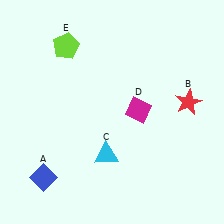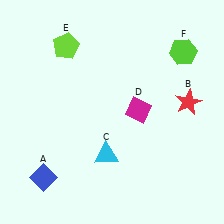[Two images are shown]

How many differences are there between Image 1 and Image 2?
There is 1 difference between the two images.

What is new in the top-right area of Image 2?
A lime hexagon (F) was added in the top-right area of Image 2.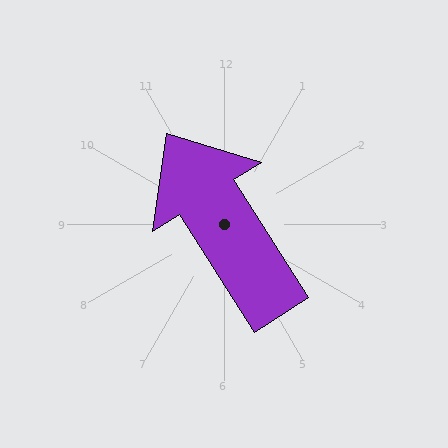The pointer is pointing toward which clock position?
Roughly 11 o'clock.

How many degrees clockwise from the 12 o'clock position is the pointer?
Approximately 328 degrees.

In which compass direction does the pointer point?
Northwest.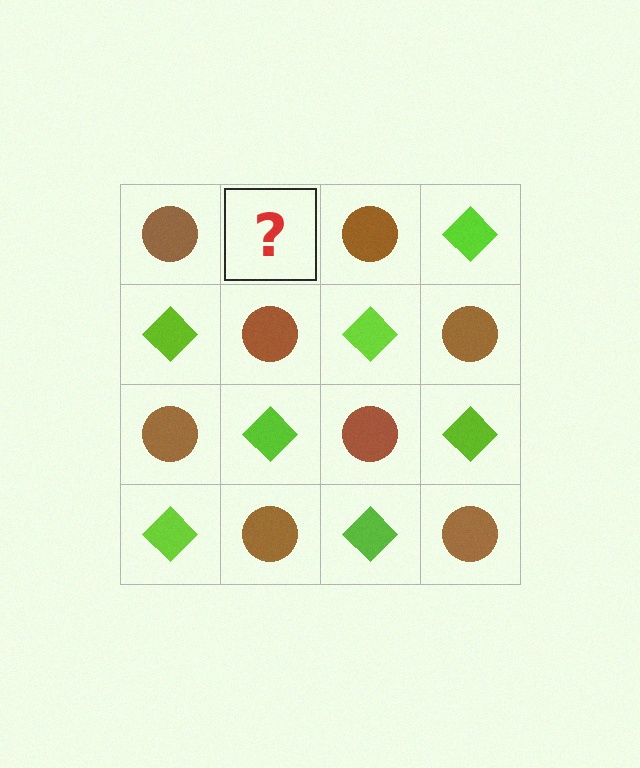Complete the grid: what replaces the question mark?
The question mark should be replaced with a lime diamond.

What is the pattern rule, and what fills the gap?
The rule is that it alternates brown circle and lime diamond in a checkerboard pattern. The gap should be filled with a lime diamond.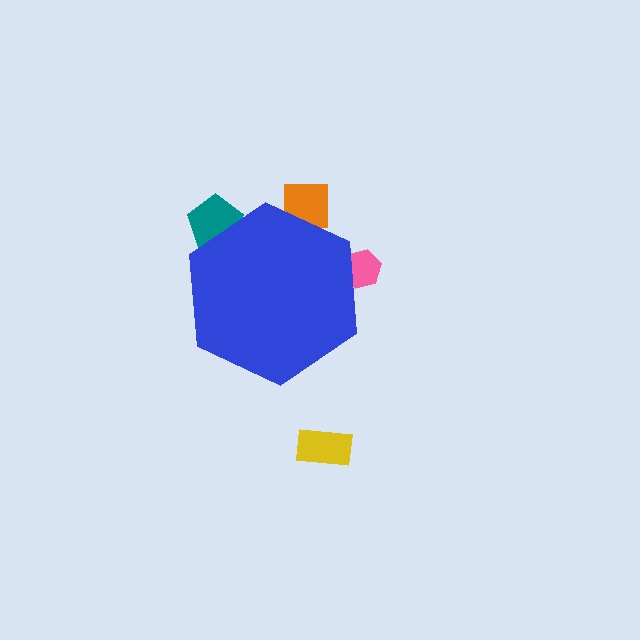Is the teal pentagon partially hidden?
Yes, the teal pentagon is partially hidden behind the blue hexagon.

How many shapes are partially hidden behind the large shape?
3 shapes are partially hidden.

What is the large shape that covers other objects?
A blue hexagon.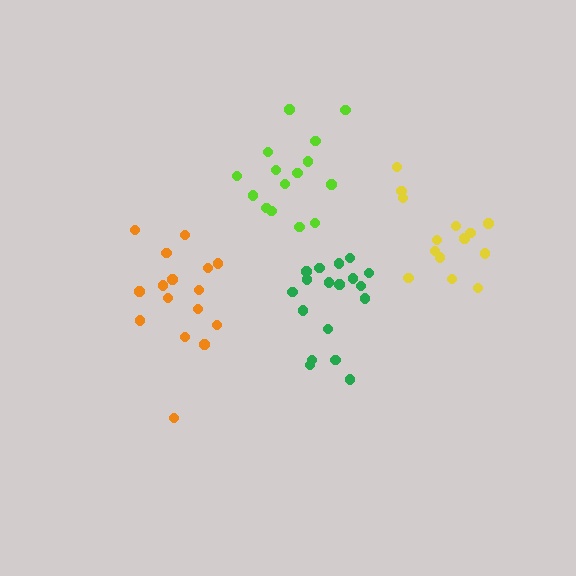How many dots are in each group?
Group 1: 15 dots, Group 2: 18 dots, Group 3: 14 dots, Group 4: 16 dots (63 total).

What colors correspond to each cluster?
The clusters are colored: lime, green, yellow, orange.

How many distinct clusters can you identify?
There are 4 distinct clusters.